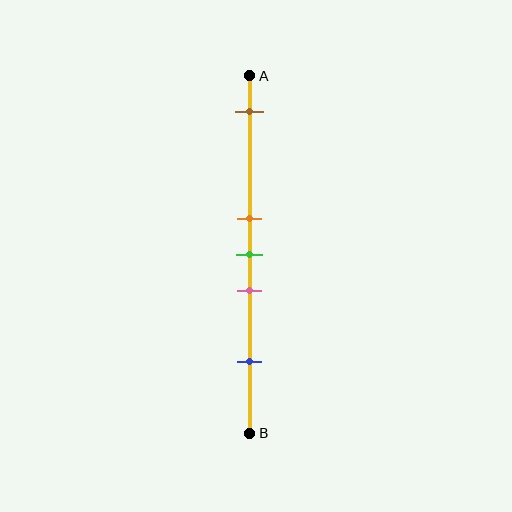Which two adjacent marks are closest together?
The orange and green marks are the closest adjacent pair.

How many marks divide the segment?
There are 5 marks dividing the segment.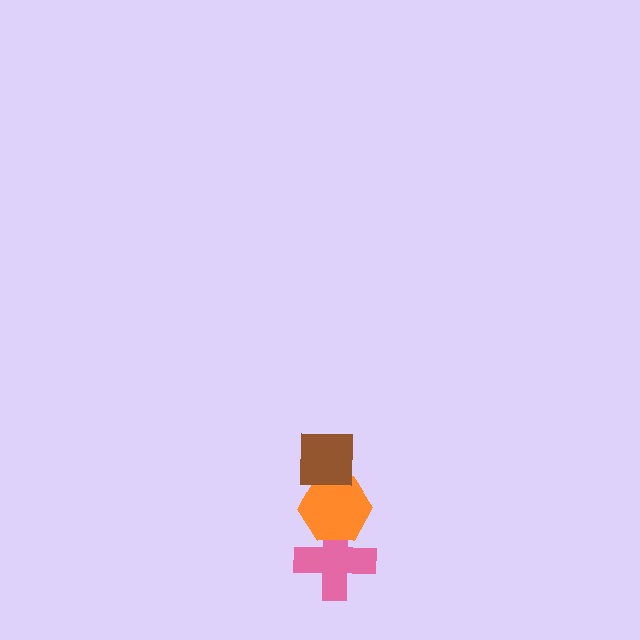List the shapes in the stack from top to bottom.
From top to bottom: the brown square, the orange hexagon, the pink cross.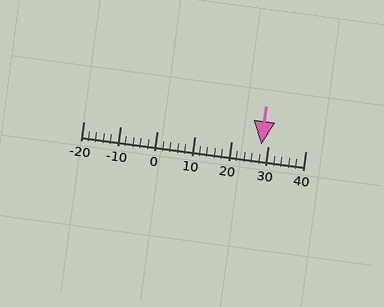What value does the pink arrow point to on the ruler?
The pink arrow points to approximately 28.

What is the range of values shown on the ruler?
The ruler shows values from -20 to 40.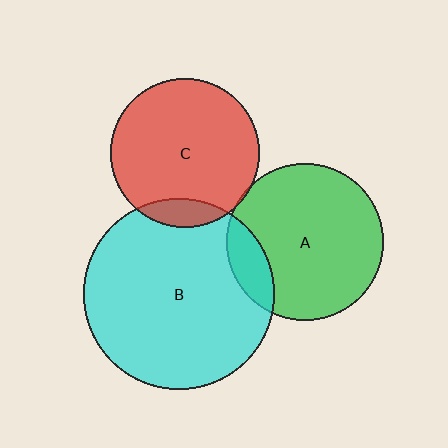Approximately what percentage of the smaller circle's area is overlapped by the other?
Approximately 15%.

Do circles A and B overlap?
Yes.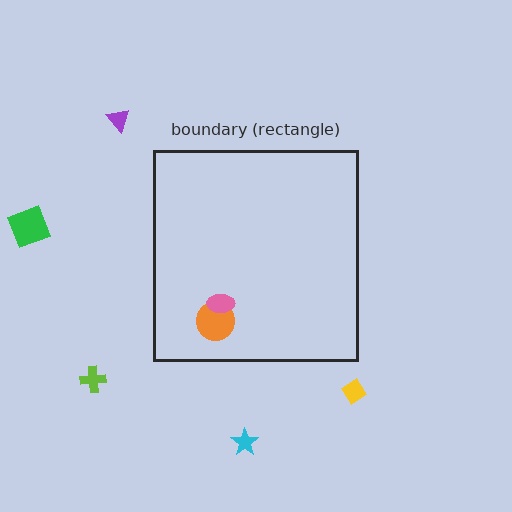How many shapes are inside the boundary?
2 inside, 5 outside.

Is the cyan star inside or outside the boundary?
Outside.